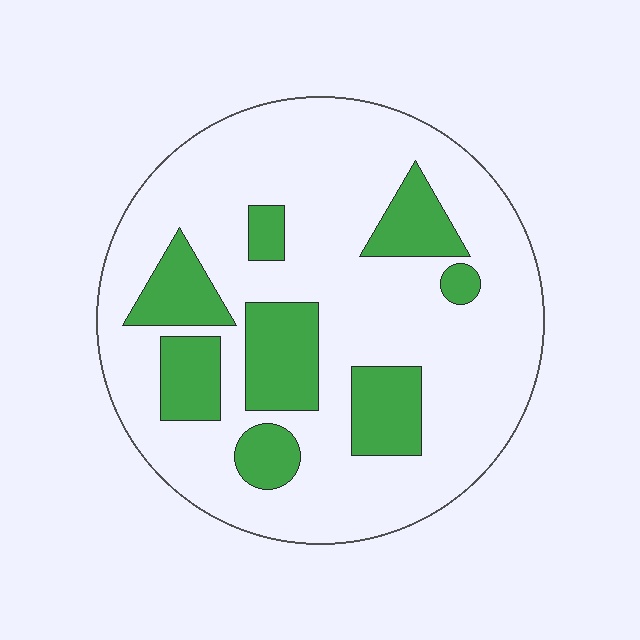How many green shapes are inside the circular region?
8.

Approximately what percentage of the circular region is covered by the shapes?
Approximately 25%.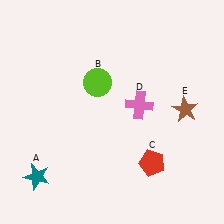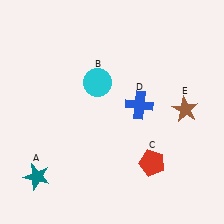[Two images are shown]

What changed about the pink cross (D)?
In Image 1, D is pink. In Image 2, it changed to blue.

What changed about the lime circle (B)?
In Image 1, B is lime. In Image 2, it changed to cyan.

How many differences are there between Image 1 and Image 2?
There are 2 differences between the two images.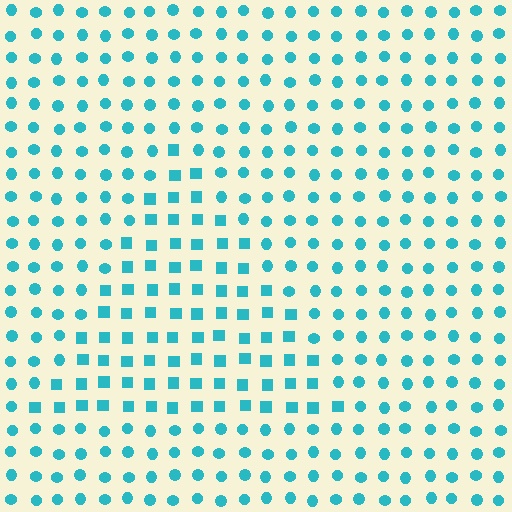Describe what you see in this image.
The image is filled with small cyan elements arranged in a uniform grid. A triangle-shaped region contains squares, while the surrounding area contains circles. The boundary is defined purely by the change in element shape.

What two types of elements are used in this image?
The image uses squares inside the triangle region and circles outside it.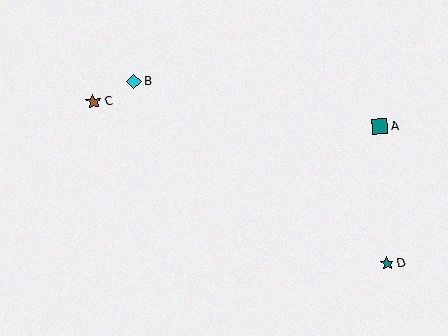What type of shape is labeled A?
Shape A is a teal square.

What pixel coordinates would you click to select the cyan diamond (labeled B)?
Click at (134, 81) to select the cyan diamond B.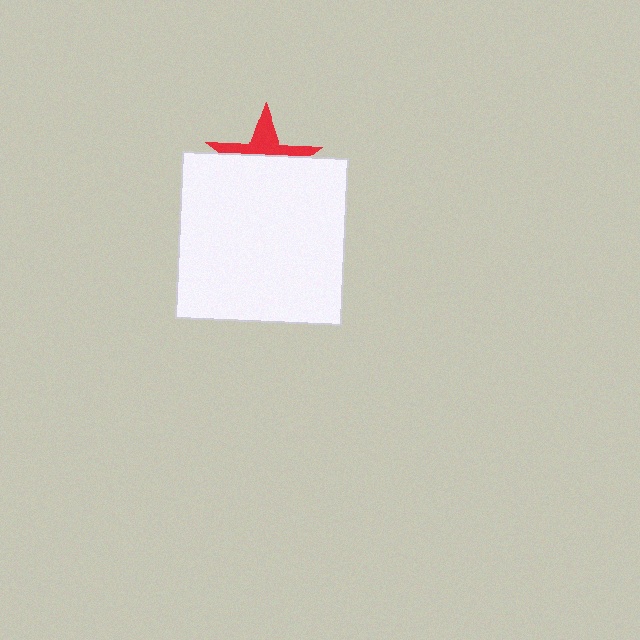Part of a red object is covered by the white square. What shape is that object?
It is a star.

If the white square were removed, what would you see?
You would see the complete red star.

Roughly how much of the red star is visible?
A small part of it is visible (roughly 38%).